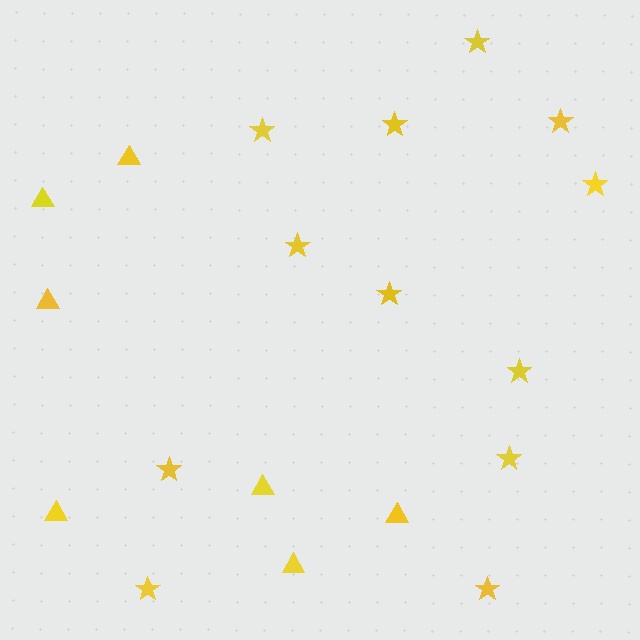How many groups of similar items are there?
There are 2 groups: one group of stars (12) and one group of triangles (7).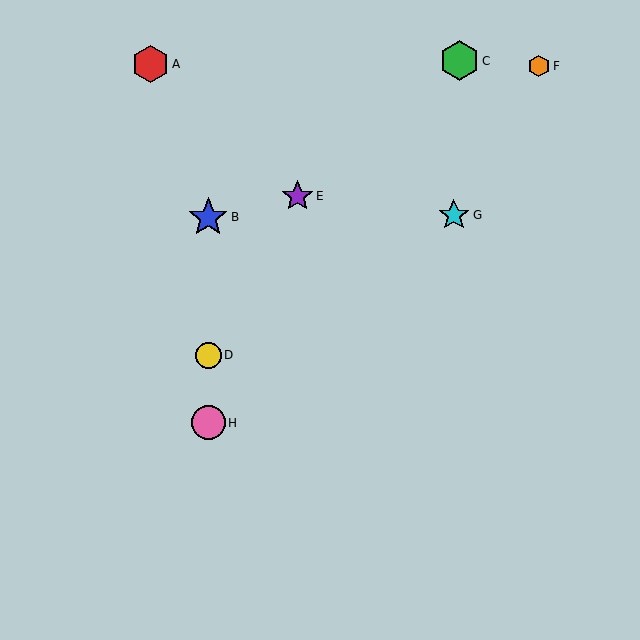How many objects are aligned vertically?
3 objects (B, D, H) are aligned vertically.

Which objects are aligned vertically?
Objects B, D, H are aligned vertically.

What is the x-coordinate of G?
Object G is at x≈454.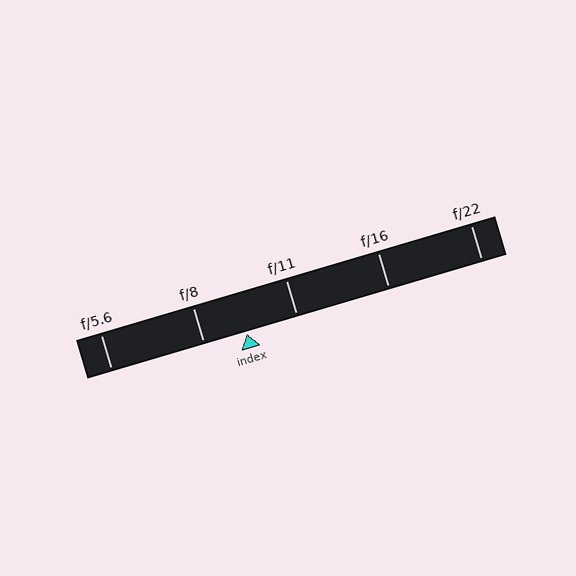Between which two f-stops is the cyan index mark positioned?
The index mark is between f/8 and f/11.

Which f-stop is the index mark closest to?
The index mark is closest to f/8.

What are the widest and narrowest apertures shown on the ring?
The widest aperture shown is f/5.6 and the narrowest is f/22.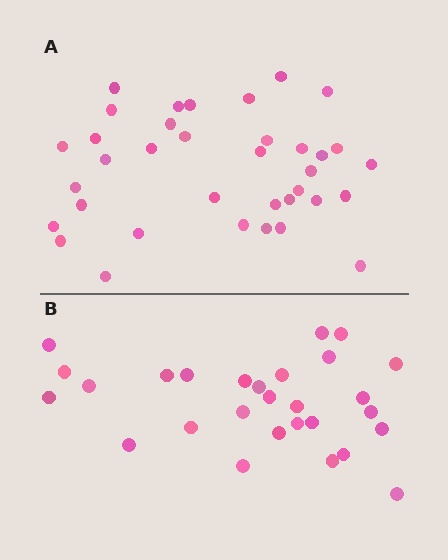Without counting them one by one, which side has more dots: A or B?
Region A (the top region) has more dots.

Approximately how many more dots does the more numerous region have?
Region A has roughly 8 or so more dots than region B.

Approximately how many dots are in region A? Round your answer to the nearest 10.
About 40 dots. (The exact count is 36, which rounds to 40.)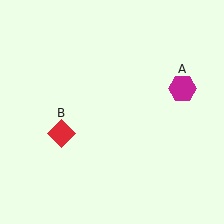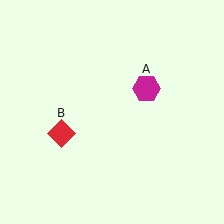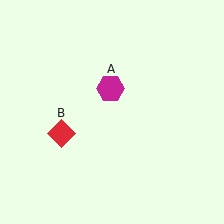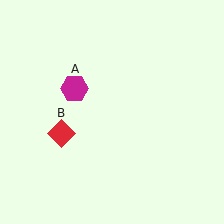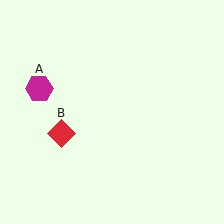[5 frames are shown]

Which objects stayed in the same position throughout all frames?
Red diamond (object B) remained stationary.